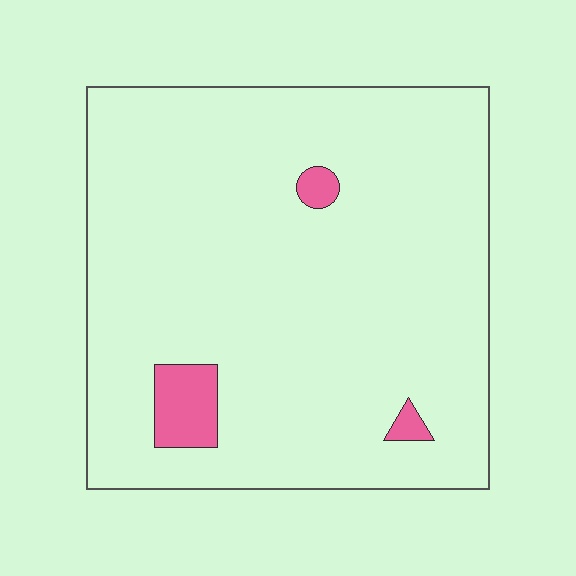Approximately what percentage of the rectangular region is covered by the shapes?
Approximately 5%.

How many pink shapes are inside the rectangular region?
3.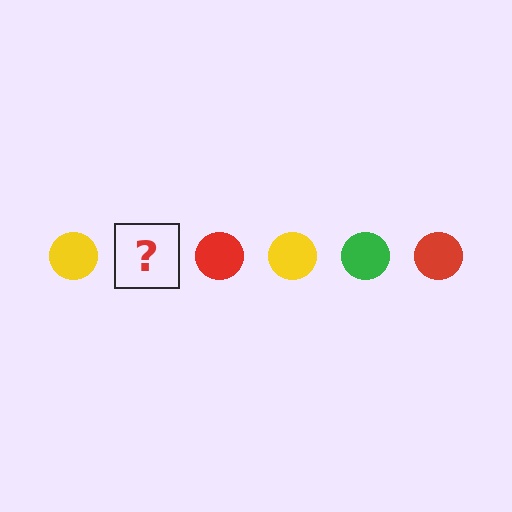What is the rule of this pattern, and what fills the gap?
The rule is that the pattern cycles through yellow, green, red circles. The gap should be filled with a green circle.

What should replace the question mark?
The question mark should be replaced with a green circle.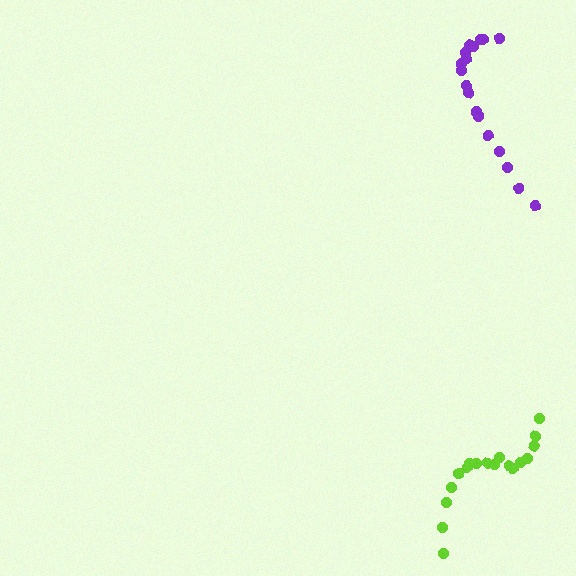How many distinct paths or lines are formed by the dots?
There are 2 distinct paths.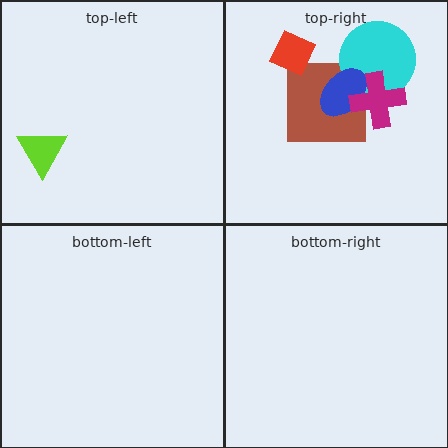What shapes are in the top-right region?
The brown square, the red diamond, the cyan circle, the blue ellipse, the magenta cross.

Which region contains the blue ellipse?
The top-right region.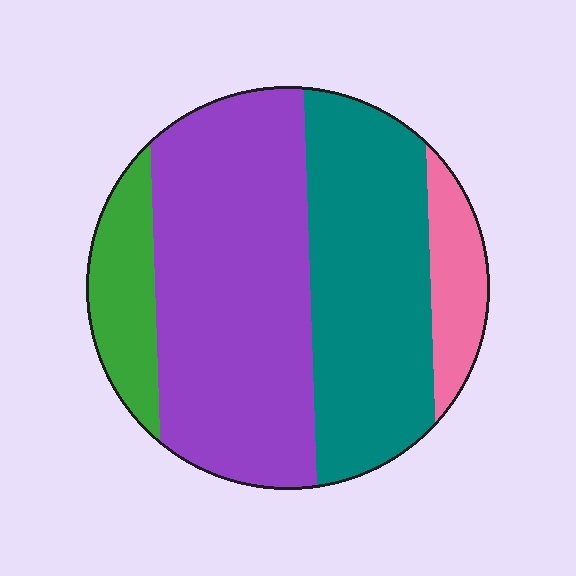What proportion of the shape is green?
Green takes up less than a sixth of the shape.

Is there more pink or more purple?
Purple.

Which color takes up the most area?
Purple, at roughly 45%.